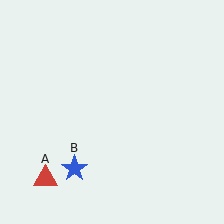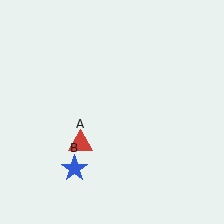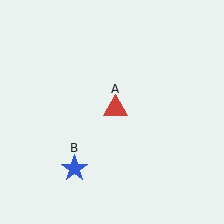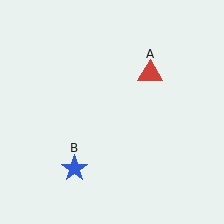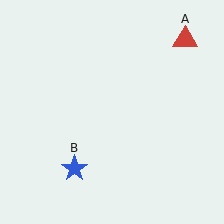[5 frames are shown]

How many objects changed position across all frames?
1 object changed position: red triangle (object A).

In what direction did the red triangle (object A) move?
The red triangle (object A) moved up and to the right.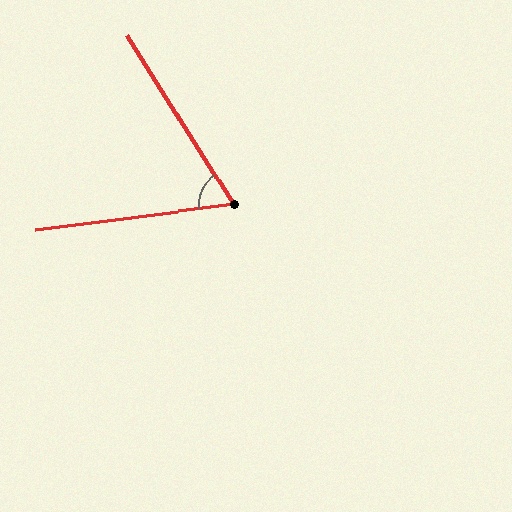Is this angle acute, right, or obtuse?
It is acute.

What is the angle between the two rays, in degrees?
Approximately 65 degrees.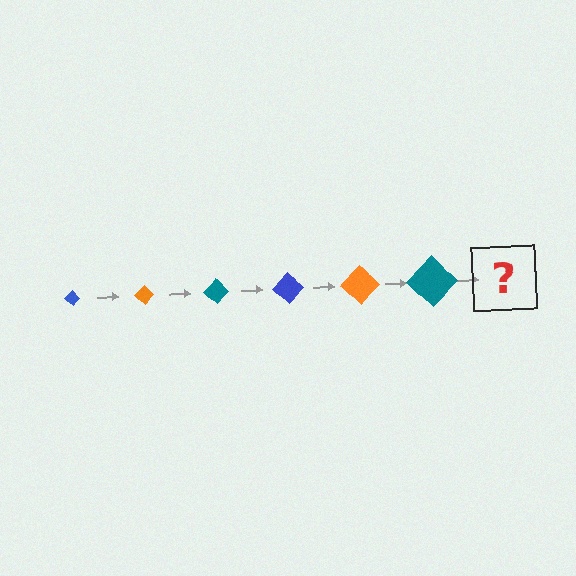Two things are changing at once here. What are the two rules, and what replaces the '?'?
The two rules are that the diamond grows larger each step and the color cycles through blue, orange, and teal. The '?' should be a blue diamond, larger than the previous one.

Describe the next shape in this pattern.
It should be a blue diamond, larger than the previous one.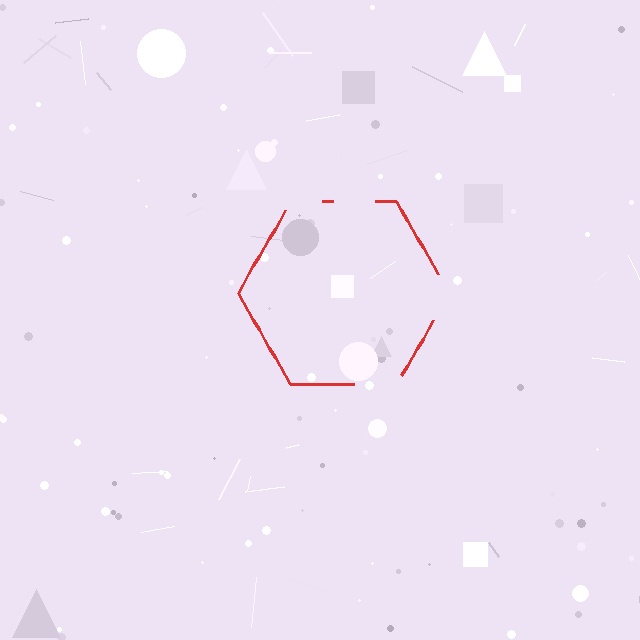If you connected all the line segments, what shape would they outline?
They would outline a hexagon.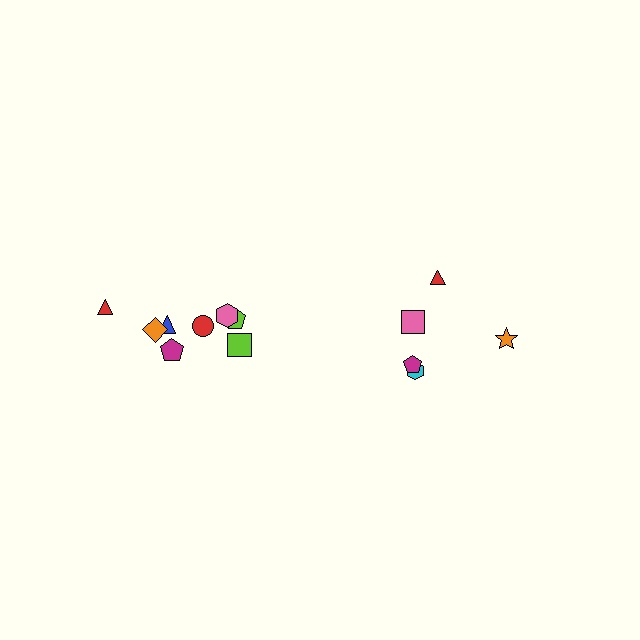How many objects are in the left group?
There are 8 objects.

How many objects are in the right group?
There are 5 objects.